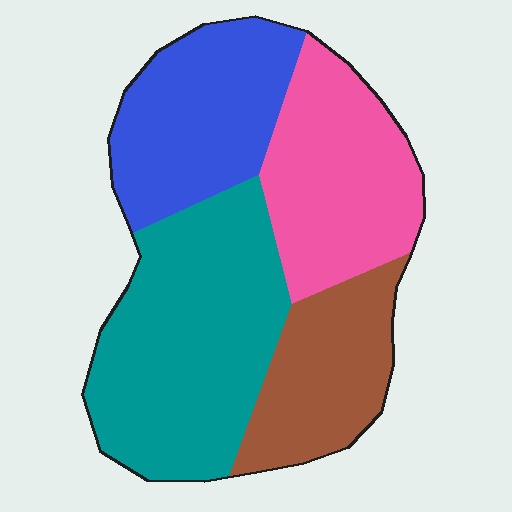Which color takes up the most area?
Teal, at roughly 35%.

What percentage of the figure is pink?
Pink takes up less than a quarter of the figure.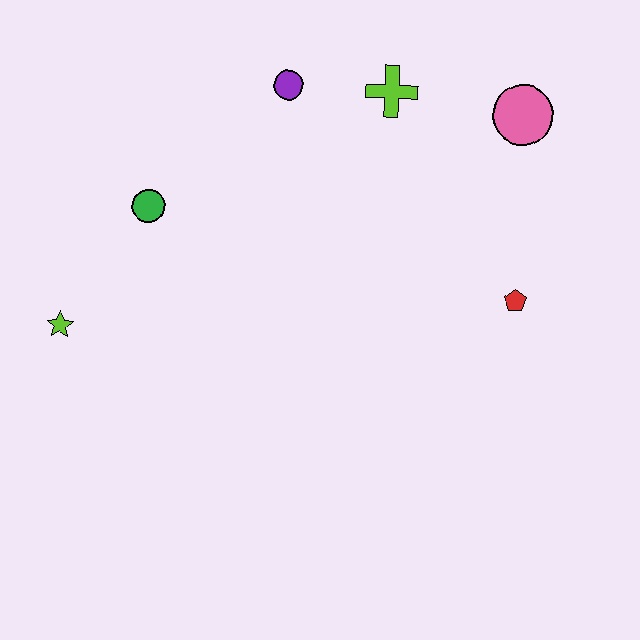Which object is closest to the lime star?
The green circle is closest to the lime star.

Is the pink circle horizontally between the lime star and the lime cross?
No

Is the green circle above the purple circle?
No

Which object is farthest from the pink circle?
The lime star is farthest from the pink circle.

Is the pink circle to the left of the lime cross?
No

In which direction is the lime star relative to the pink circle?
The lime star is to the left of the pink circle.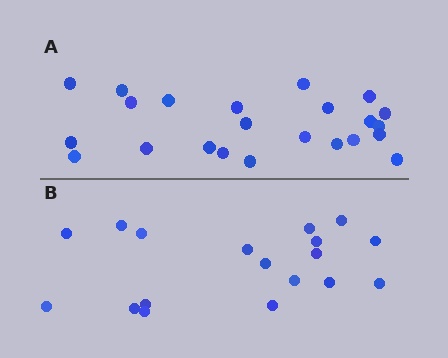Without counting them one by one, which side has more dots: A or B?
Region A (the top region) has more dots.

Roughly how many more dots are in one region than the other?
Region A has about 5 more dots than region B.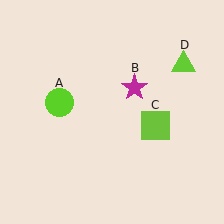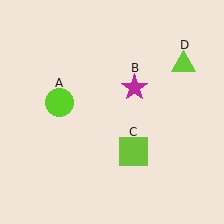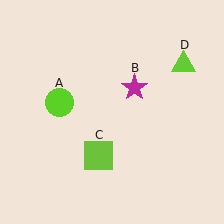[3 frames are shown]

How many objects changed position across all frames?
1 object changed position: lime square (object C).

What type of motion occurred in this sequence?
The lime square (object C) rotated clockwise around the center of the scene.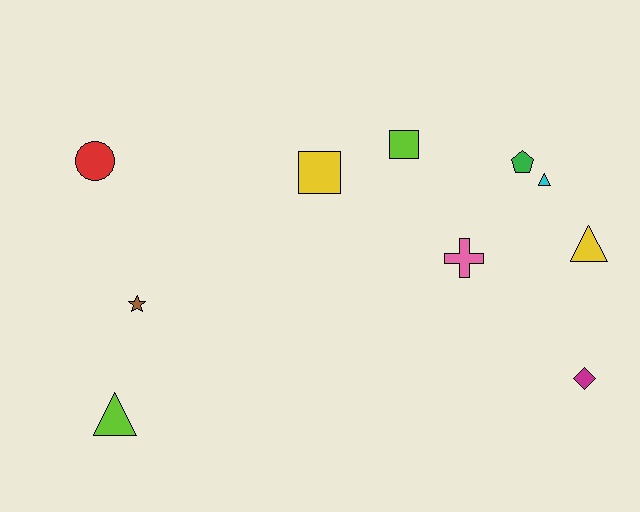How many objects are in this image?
There are 10 objects.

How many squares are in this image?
There are 2 squares.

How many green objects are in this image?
There is 1 green object.